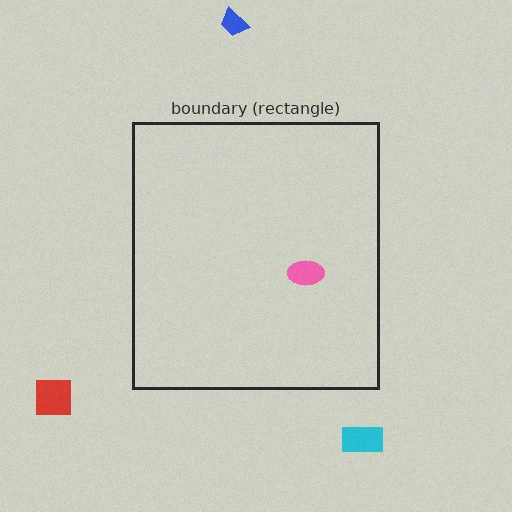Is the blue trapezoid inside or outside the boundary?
Outside.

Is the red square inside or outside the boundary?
Outside.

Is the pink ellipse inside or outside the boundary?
Inside.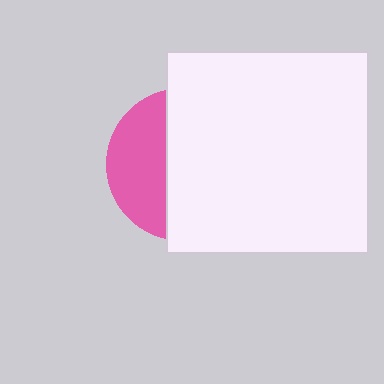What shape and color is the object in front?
The object in front is a white square.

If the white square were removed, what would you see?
You would see the complete pink circle.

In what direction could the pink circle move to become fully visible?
The pink circle could move left. That would shift it out from behind the white square entirely.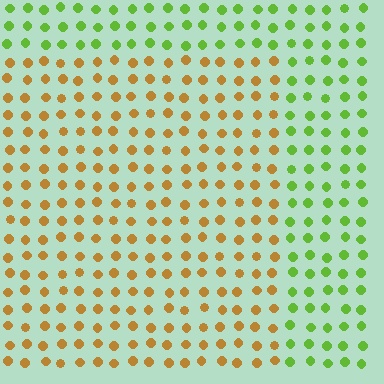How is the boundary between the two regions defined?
The boundary is defined purely by a slight shift in hue (about 64 degrees). Spacing, size, and orientation are identical on both sides.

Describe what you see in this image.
The image is filled with small lime elements in a uniform arrangement. A rectangle-shaped region is visible where the elements are tinted to a slightly different hue, forming a subtle color boundary.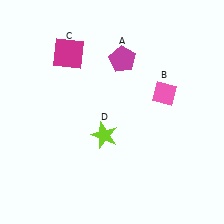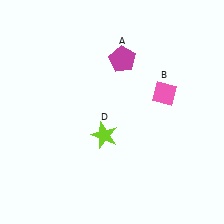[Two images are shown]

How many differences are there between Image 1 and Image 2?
There is 1 difference between the two images.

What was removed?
The magenta square (C) was removed in Image 2.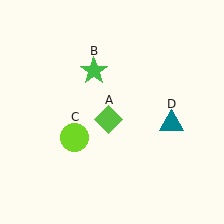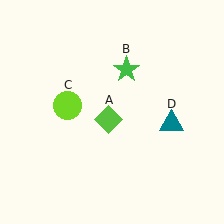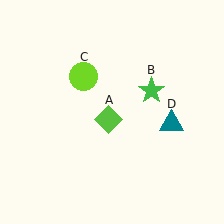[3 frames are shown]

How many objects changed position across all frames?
2 objects changed position: green star (object B), lime circle (object C).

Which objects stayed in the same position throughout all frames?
Lime diamond (object A) and teal triangle (object D) remained stationary.